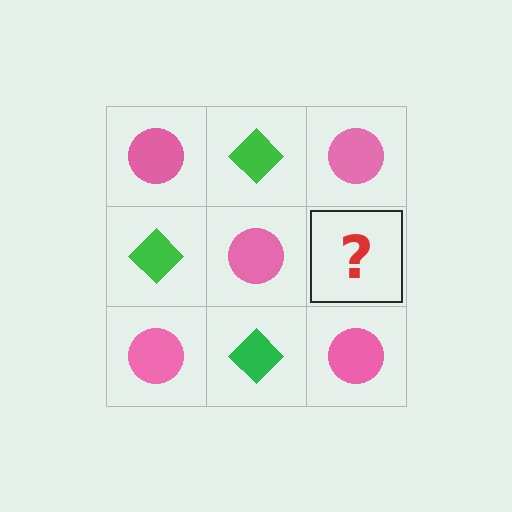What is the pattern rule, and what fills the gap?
The rule is that it alternates pink circle and green diamond in a checkerboard pattern. The gap should be filled with a green diamond.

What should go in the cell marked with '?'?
The missing cell should contain a green diamond.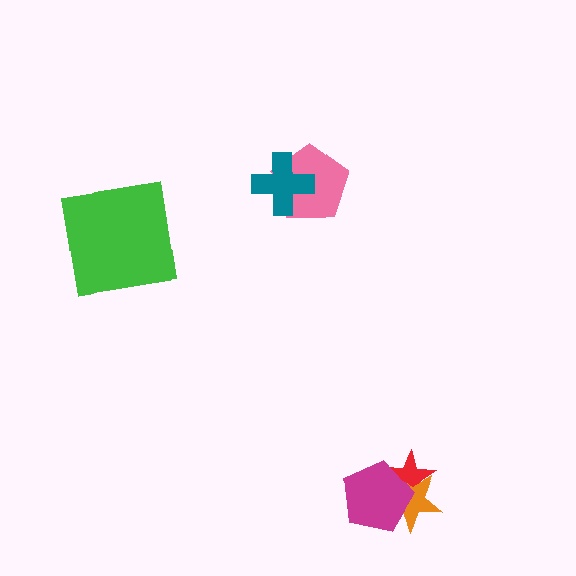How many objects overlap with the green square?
0 objects overlap with the green square.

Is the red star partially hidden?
Yes, it is partially covered by another shape.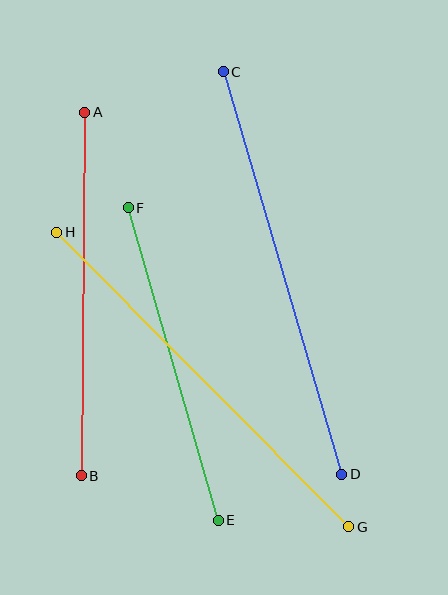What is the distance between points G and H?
The distance is approximately 415 pixels.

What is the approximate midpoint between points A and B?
The midpoint is at approximately (83, 294) pixels.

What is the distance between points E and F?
The distance is approximately 325 pixels.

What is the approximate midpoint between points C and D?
The midpoint is at approximately (282, 273) pixels.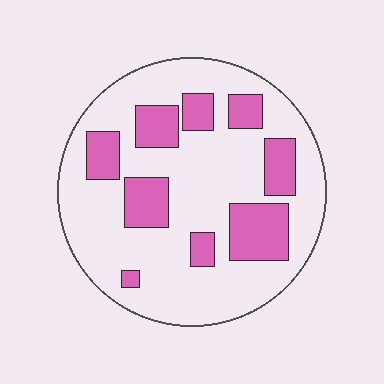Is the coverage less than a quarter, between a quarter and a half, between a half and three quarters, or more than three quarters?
Between a quarter and a half.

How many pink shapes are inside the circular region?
9.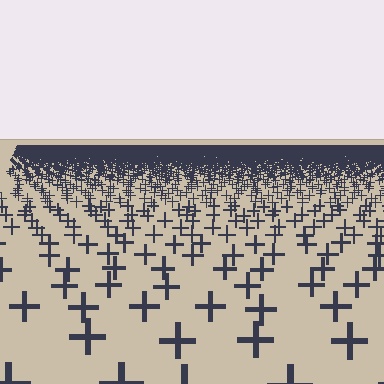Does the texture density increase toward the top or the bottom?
Density increases toward the top.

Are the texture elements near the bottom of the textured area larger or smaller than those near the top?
Larger. Near the bottom, elements are closer to the viewer and appear at a bigger on-screen size.